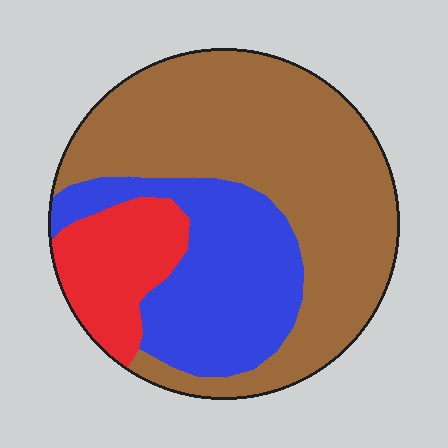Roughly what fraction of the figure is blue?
Blue covers around 30% of the figure.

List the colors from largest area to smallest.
From largest to smallest: brown, blue, red.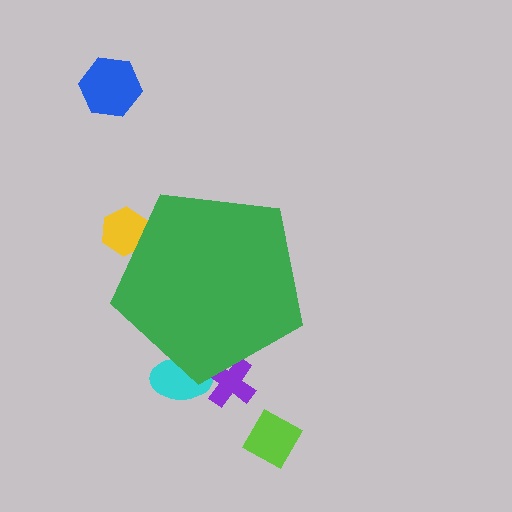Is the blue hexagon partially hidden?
No, the blue hexagon is fully visible.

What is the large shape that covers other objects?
A green pentagon.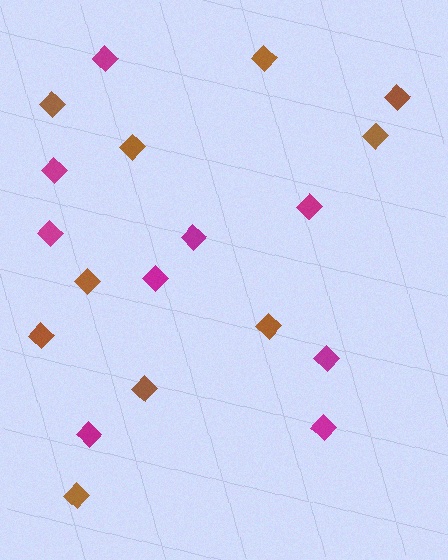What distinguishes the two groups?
There are 2 groups: one group of magenta diamonds (9) and one group of brown diamonds (10).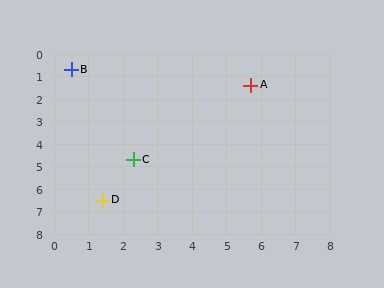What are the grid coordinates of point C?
Point C is at approximately (2.3, 4.7).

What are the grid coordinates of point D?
Point D is at approximately (1.4, 6.5).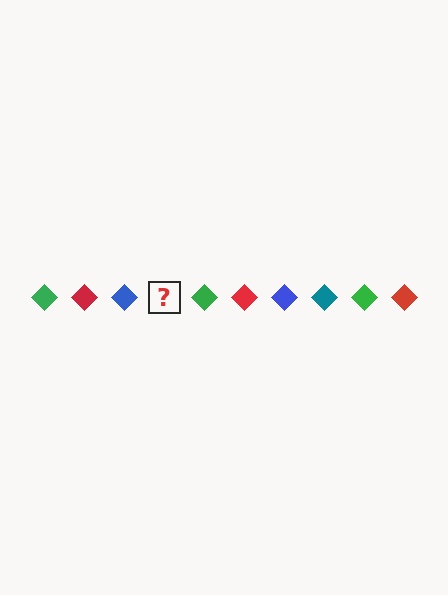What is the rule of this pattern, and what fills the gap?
The rule is that the pattern cycles through green, red, blue, teal diamonds. The gap should be filled with a teal diamond.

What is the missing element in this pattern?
The missing element is a teal diamond.